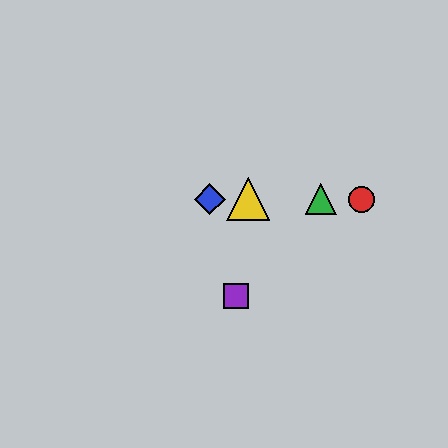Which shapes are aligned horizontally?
The red circle, the blue diamond, the green triangle, the yellow triangle are aligned horizontally.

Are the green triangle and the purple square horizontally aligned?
No, the green triangle is at y≈199 and the purple square is at y≈296.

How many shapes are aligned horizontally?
4 shapes (the red circle, the blue diamond, the green triangle, the yellow triangle) are aligned horizontally.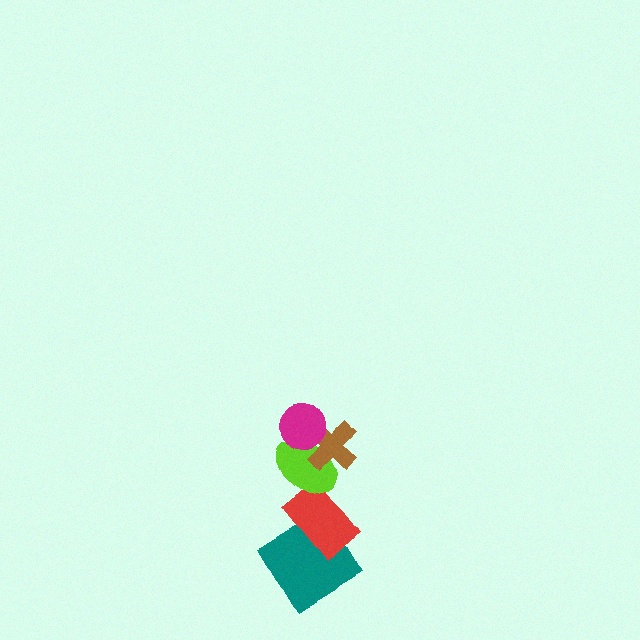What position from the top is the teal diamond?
The teal diamond is 5th from the top.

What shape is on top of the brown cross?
The magenta circle is on top of the brown cross.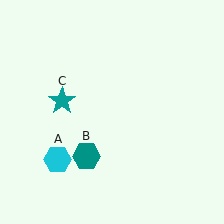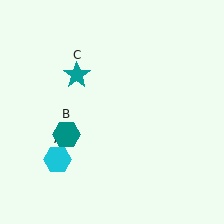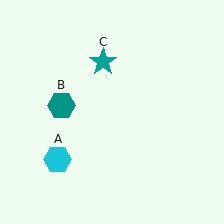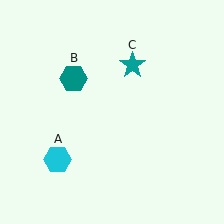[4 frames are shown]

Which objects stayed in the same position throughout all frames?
Cyan hexagon (object A) remained stationary.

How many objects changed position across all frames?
2 objects changed position: teal hexagon (object B), teal star (object C).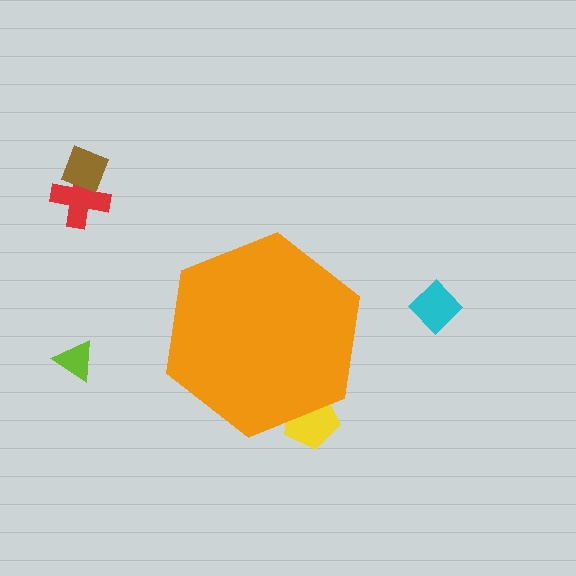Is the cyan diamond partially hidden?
No, the cyan diamond is fully visible.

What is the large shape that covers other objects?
An orange hexagon.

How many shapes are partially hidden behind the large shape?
1 shape is partially hidden.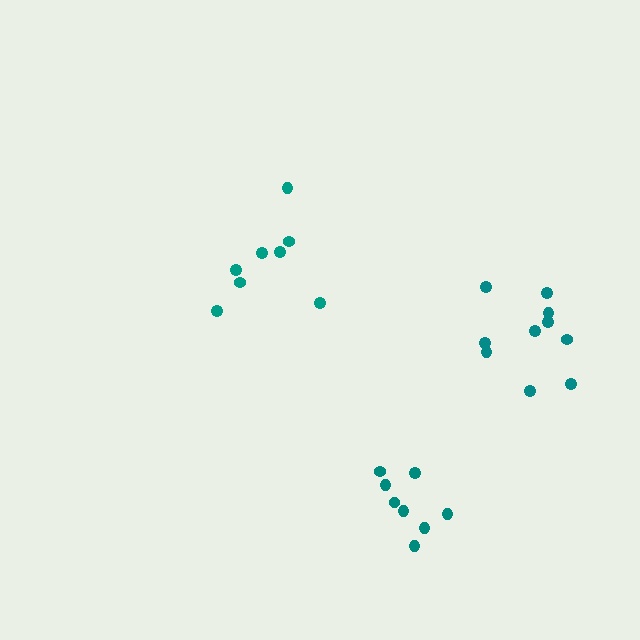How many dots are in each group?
Group 1: 8 dots, Group 2: 8 dots, Group 3: 10 dots (26 total).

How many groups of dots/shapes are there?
There are 3 groups.